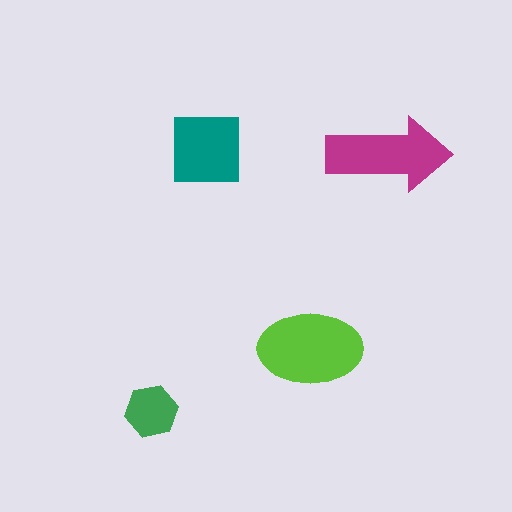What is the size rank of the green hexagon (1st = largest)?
4th.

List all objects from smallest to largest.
The green hexagon, the teal square, the magenta arrow, the lime ellipse.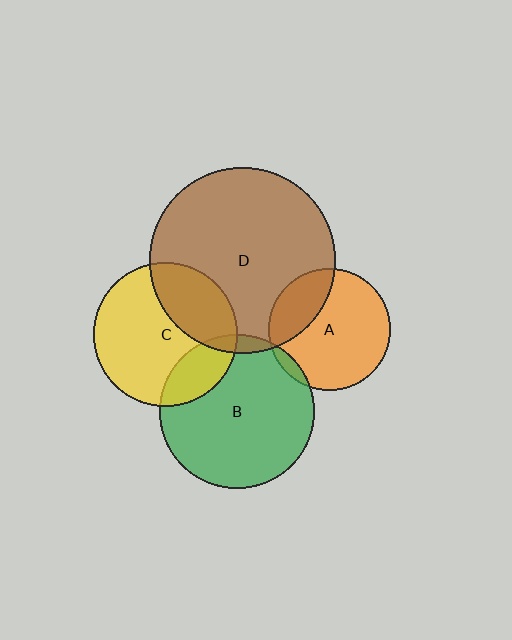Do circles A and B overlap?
Yes.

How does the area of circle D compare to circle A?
Approximately 2.3 times.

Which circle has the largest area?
Circle D (brown).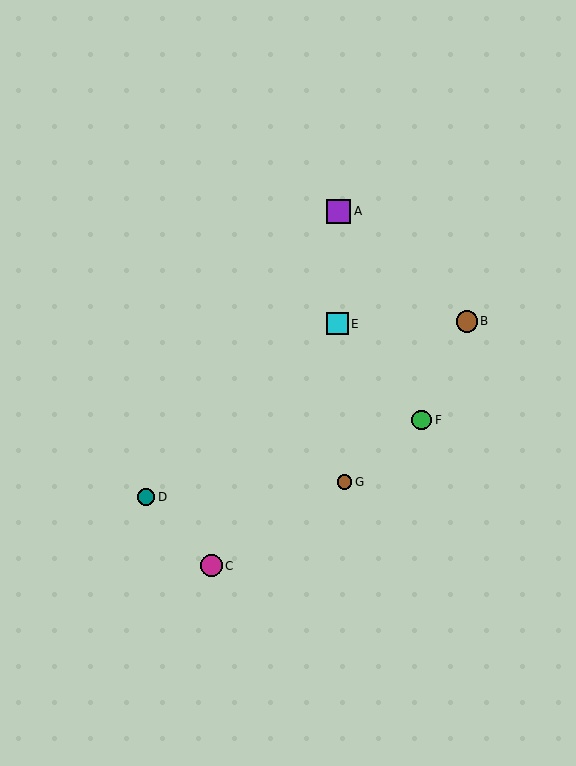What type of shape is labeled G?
Shape G is a brown circle.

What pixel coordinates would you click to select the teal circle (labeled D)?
Click at (146, 497) to select the teal circle D.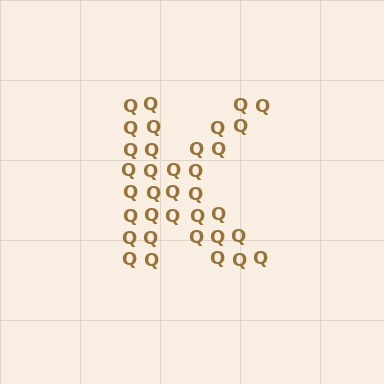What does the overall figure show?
The overall figure shows the letter K.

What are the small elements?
The small elements are letter Q's.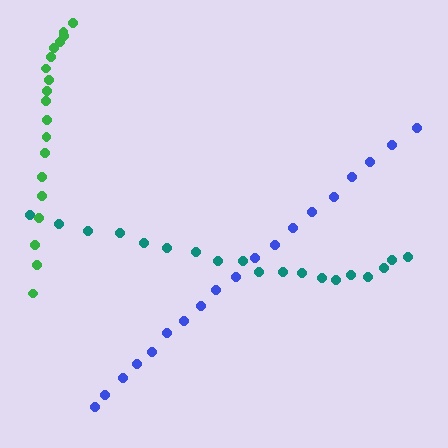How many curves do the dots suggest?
There are 3 distinct paths.